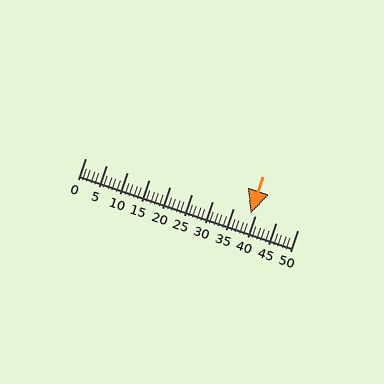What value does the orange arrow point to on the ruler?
The orange arrow points to approximately 39.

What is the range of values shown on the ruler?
The ruler shows values from 0 to 50.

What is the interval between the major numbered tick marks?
The major tick marks are spaced 5 units apart.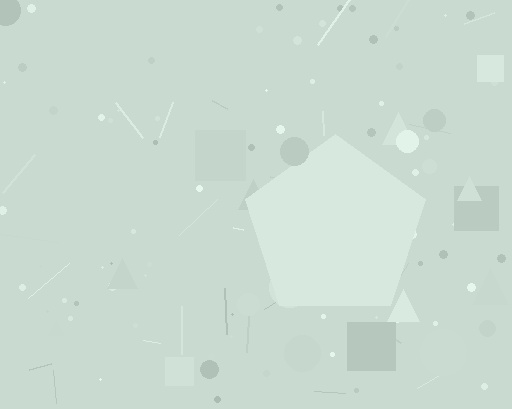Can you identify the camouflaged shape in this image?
The camouflaged shape is a pentagon.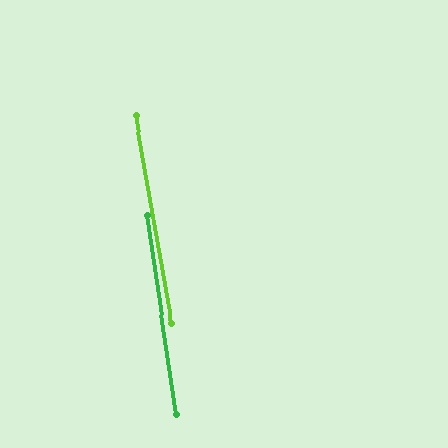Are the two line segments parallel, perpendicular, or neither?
Parallel — their directions differ by only 1.7°.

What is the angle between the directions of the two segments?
Approximately 2 degrees.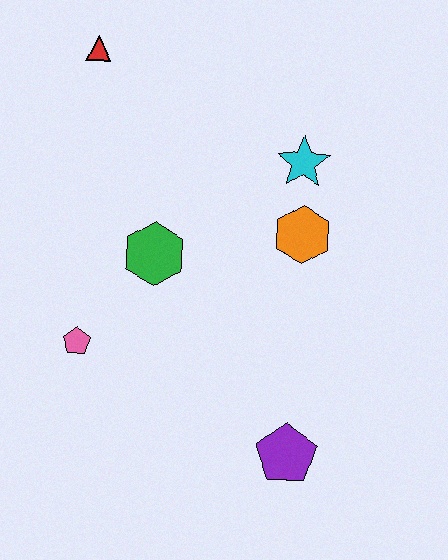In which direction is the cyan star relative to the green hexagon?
The cyan star is to the right of the green hexagon.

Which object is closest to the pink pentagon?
The green hexagon is closest to the pink pentagon.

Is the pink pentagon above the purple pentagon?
Yes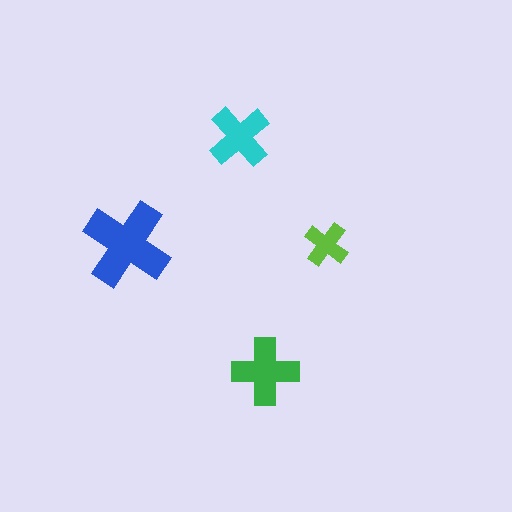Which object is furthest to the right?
The lime cross is rightmost.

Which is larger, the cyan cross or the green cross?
The green one.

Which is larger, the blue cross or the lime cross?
The blue one.